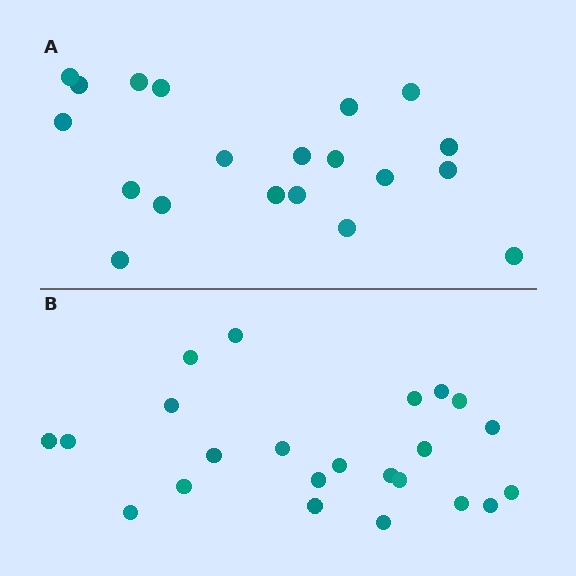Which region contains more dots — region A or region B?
Region B (the bottom region) has more dots.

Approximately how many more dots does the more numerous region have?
Region B has just a few more — roughly 2 or 3 more dots than region A.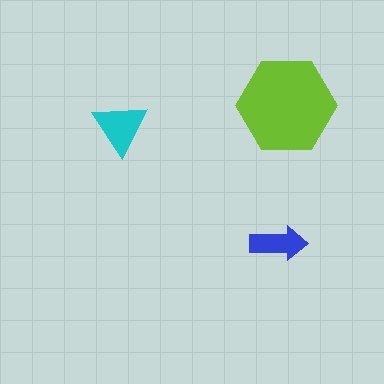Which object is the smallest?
The blue arrow.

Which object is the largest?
The lime hexagon.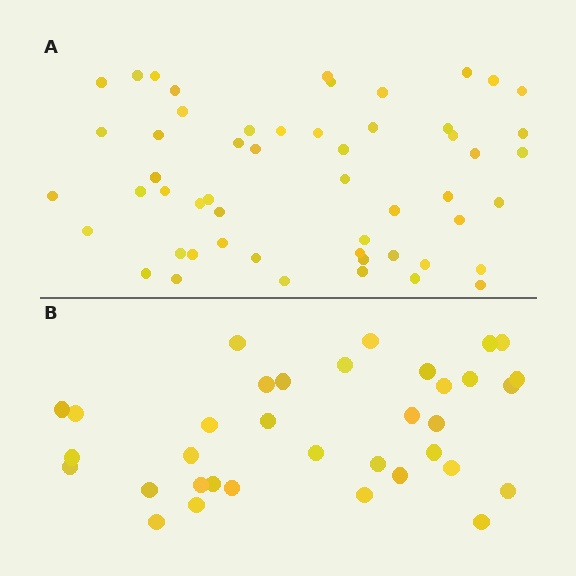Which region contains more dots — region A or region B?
Region A (the top region) has more dots.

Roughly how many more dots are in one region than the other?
Region A has approximately 20 more dots than region B.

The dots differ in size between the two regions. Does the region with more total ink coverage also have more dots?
No. Region B has more total ink coverage because its dots are larger, but region A actually contains more individual dots. Total area can be misleading — the number of items is what matters here.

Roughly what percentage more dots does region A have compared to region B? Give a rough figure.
About 55% more.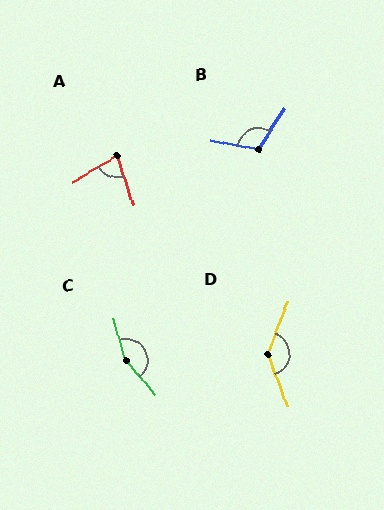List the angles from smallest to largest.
A (77°), B (112°), D (139°), C (155°).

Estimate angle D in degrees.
Approximately 139 degrees.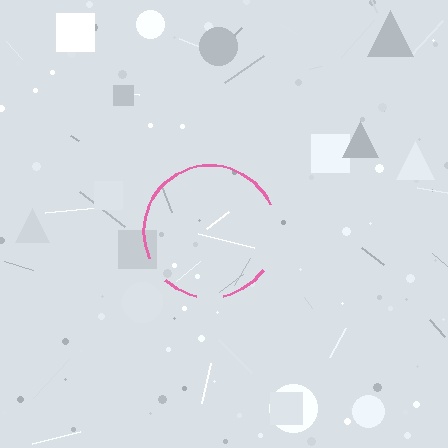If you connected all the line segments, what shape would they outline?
They would outline a circle.